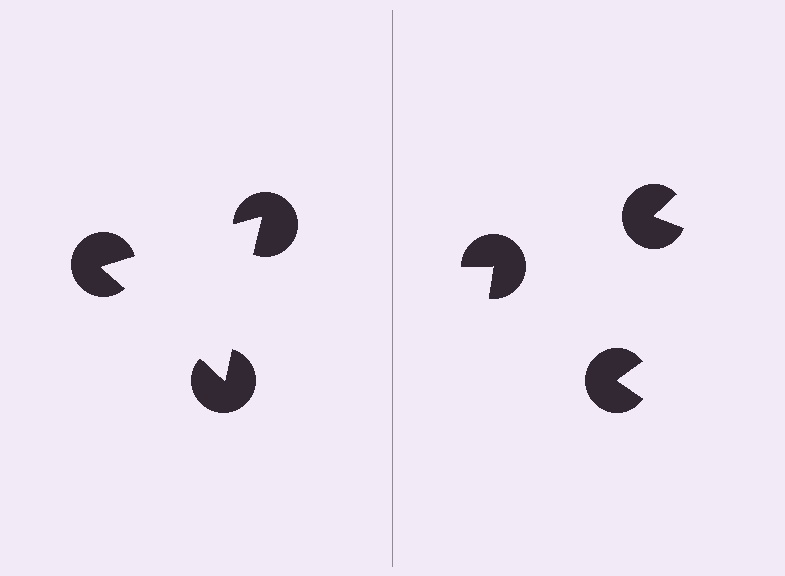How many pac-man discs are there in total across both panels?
6 — 3 on each side.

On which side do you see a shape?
An illusory triangle appears on the left side. On the right side the wedge cuts are rotated, so no coherent shape forms.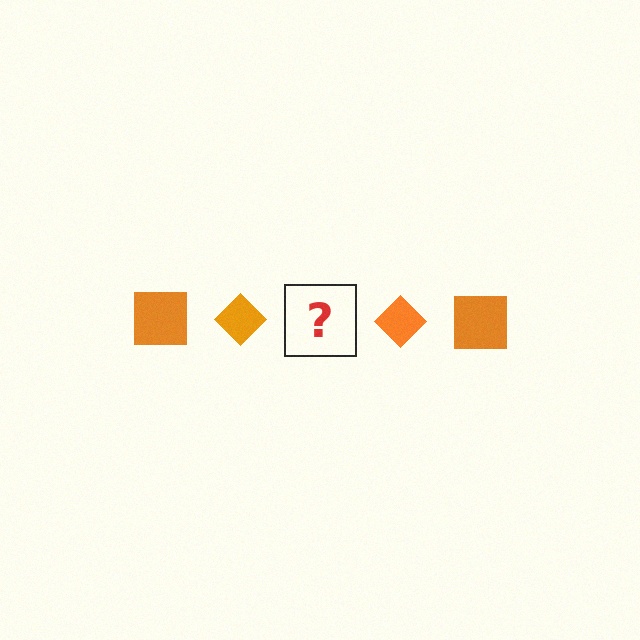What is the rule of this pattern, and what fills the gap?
The rule is that the pattern cycles through square, diamond shapes in orange. The gap should be filled with an orange square.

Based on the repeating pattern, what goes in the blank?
The blank should be an orange square.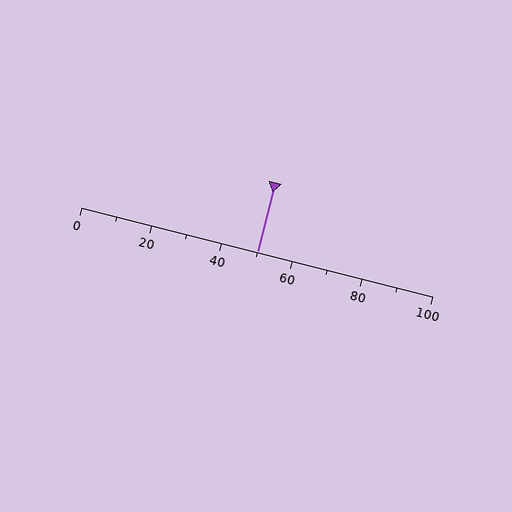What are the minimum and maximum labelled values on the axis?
The axis runs from 0 to 100.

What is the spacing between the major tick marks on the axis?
The major ticks are spaced 20 apart.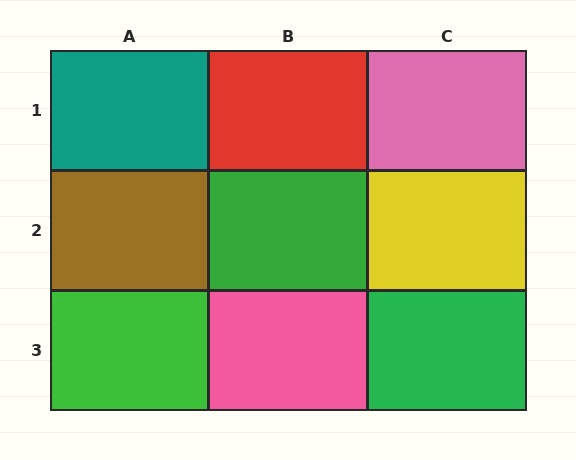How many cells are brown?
1 cell is brown.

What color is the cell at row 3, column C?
Green.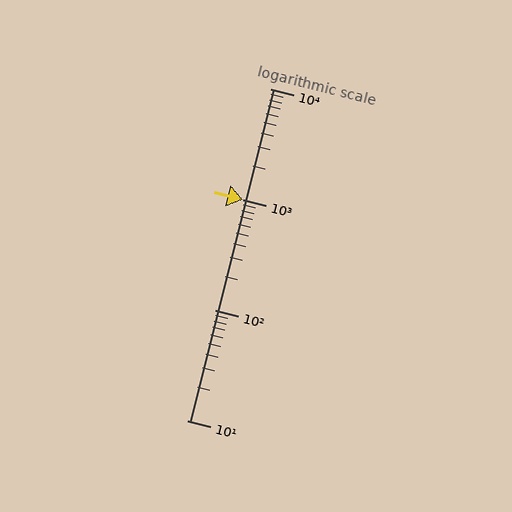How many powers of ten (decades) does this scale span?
The scale spans 3 decades, from 10 to 10000.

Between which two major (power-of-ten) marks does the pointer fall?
The pointer is between 1000 and 10000.